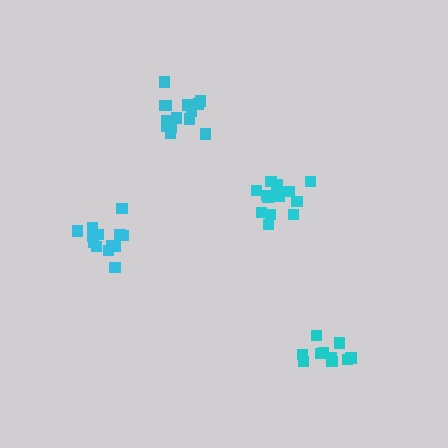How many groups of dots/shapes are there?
There are 4 groups.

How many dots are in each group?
Group 1: 13 dots, Group 2: 11 dots, Group 3: 14 dots, Group 4: 13 dots (51 total).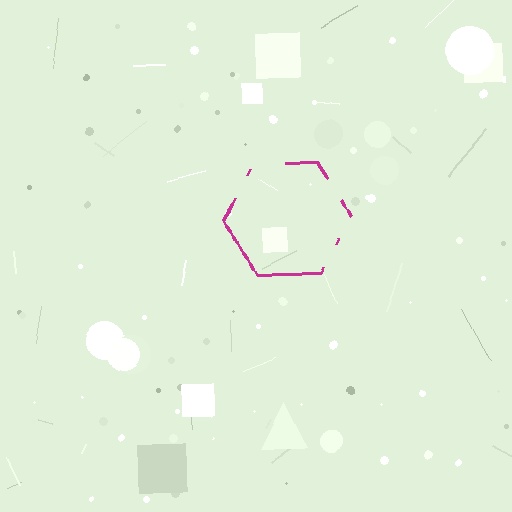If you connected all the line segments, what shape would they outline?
They would outline a hexagon.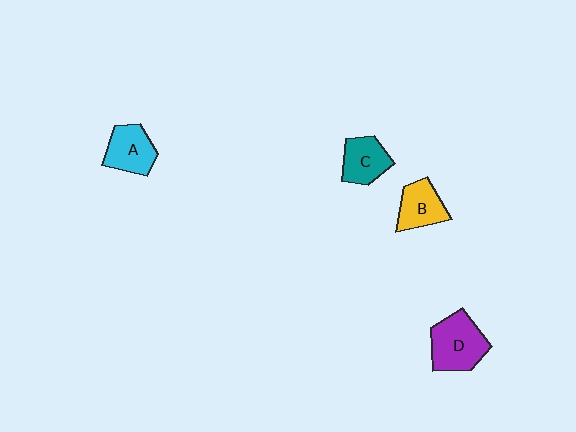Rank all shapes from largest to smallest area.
From largest to smallest: D (purple), A (cyan), C (teal), B (yellow).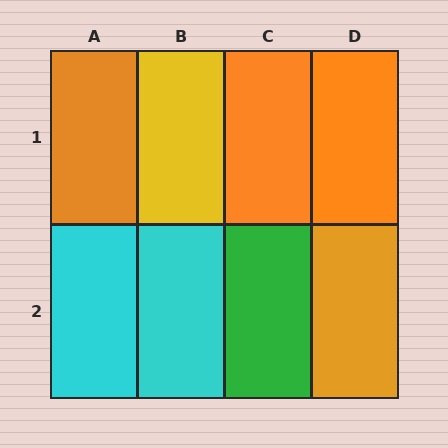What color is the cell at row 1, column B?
Yellow.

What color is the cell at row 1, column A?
Orange.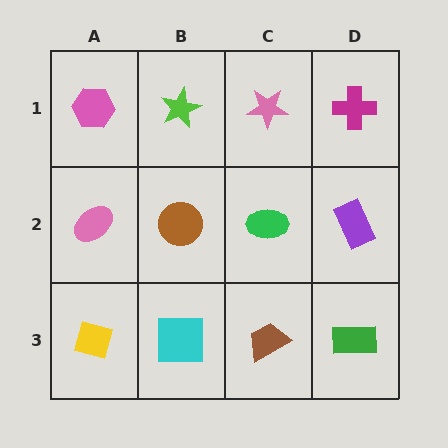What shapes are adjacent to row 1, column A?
A pink ellipse (row 2, column A), a lime star (row 1, column B).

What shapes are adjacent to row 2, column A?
A pink hexagon (row 1, column A), a yellow square (row 3, column A), a brown circle (row 2, column B).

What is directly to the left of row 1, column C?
A lime star.